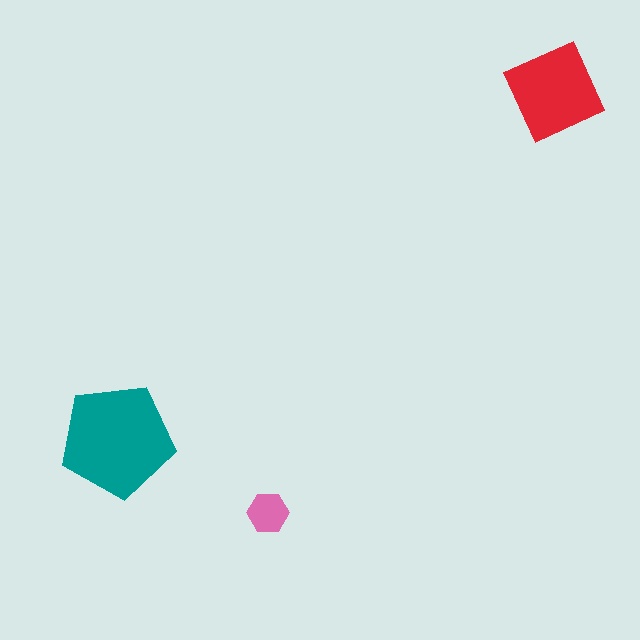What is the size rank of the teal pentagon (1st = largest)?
1st.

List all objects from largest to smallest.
The teal pentagon, the red diamond, the pink hexagon.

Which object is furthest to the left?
The teal pentagon is leftmost.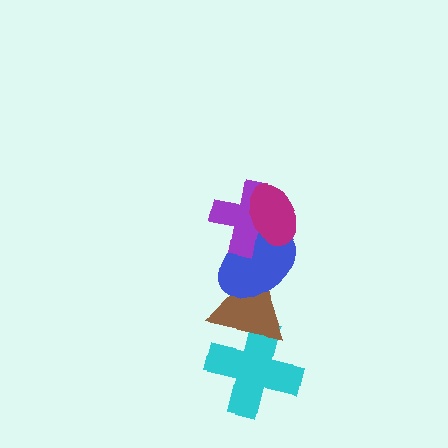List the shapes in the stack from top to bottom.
From top to bottom: the magenta ellipse, the purple cross, the blue ellipse, the brown triangle, the cyan cross.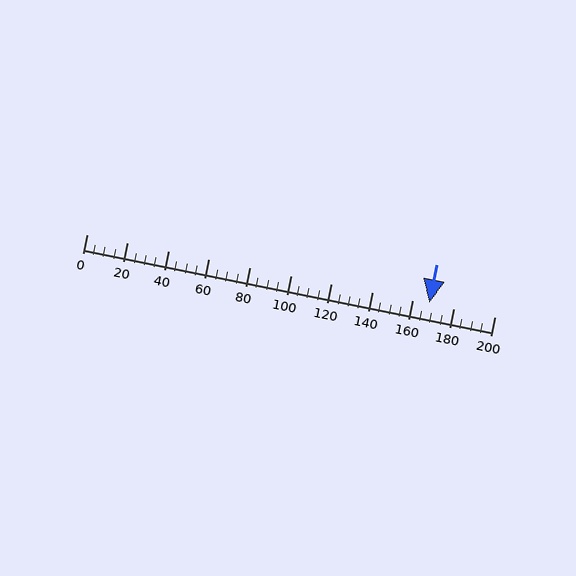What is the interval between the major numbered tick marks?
The major tick marks are spaced 20 units apart.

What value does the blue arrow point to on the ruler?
The blue arrow points to approximately 168.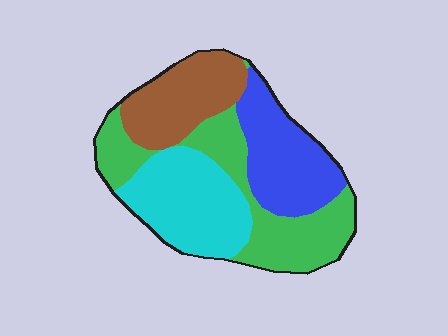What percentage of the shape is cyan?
Cyan covers roughly 25% of the shape.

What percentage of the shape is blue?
Blue covers about 25% of the shape.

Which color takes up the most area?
Green, at roughly 30%.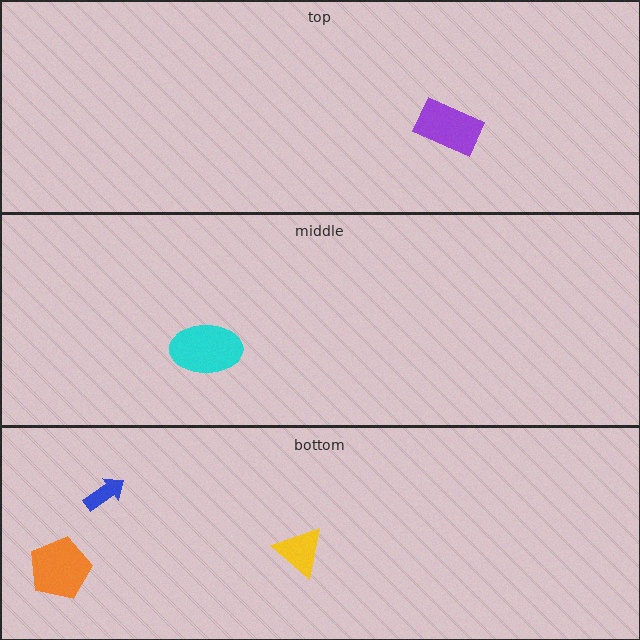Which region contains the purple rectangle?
The top region.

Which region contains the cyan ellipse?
The middle region.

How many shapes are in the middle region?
1.